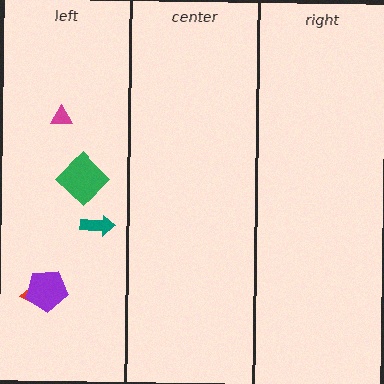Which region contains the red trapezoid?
The left region.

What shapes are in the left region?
The red trapezoid, the teal arrow, the magenta triangle, the green diamond, the purple pentagon.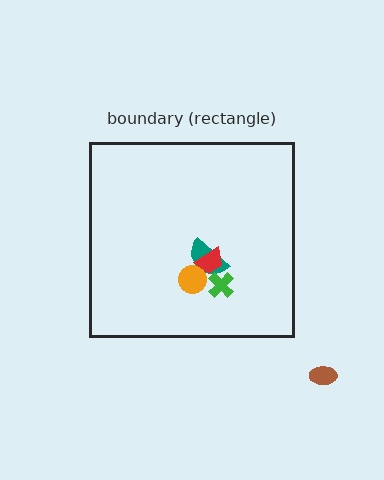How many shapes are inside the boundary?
4 inside, 1 outside.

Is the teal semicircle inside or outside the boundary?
Inside.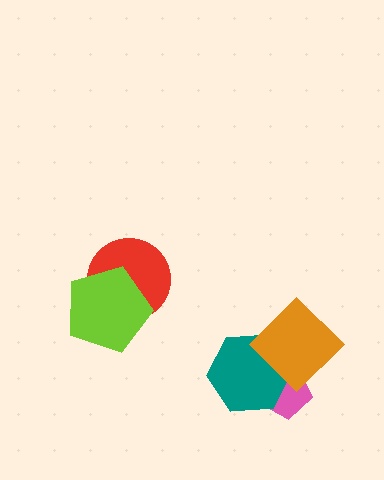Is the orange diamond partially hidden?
No, no other shape covers it.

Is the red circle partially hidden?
Yes, it is partially covered by another shape.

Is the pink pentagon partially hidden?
Yes, it is partially covered by another shape.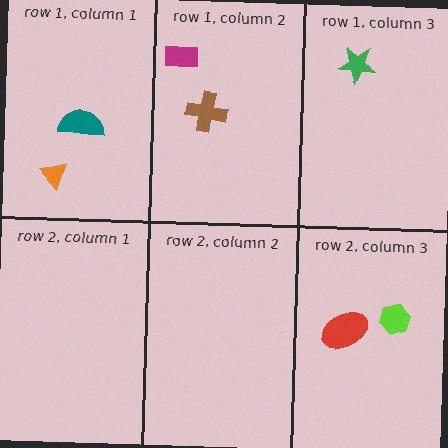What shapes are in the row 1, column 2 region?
The magenta rectangle, the brown cross.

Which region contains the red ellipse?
The row 2, column 3 region.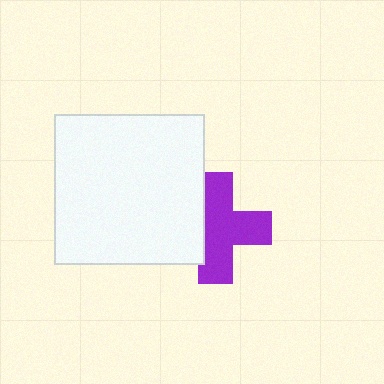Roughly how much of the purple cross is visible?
Most of it is visible (roughly 69%).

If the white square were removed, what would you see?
You would see the complete purple cross.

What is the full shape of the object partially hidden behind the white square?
The partially hidden object is a purple cross.